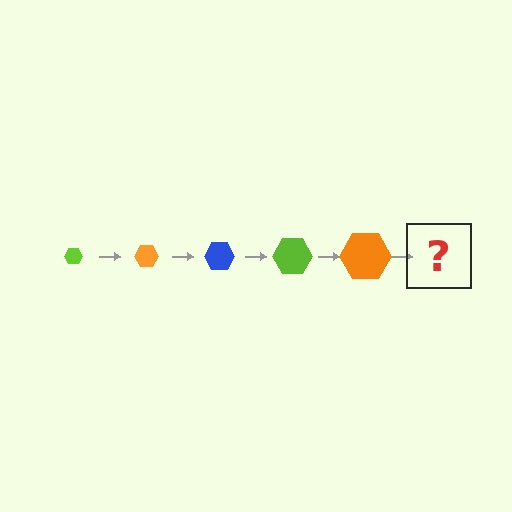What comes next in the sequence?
The next element should be a blue hexagon, larger than the previous one.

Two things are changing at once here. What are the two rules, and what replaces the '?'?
The two rules are that the hexagon grows larger each step and the color cycles through lime, orange, and blue. The '?' should be a blue hexagon, larger than the previous one.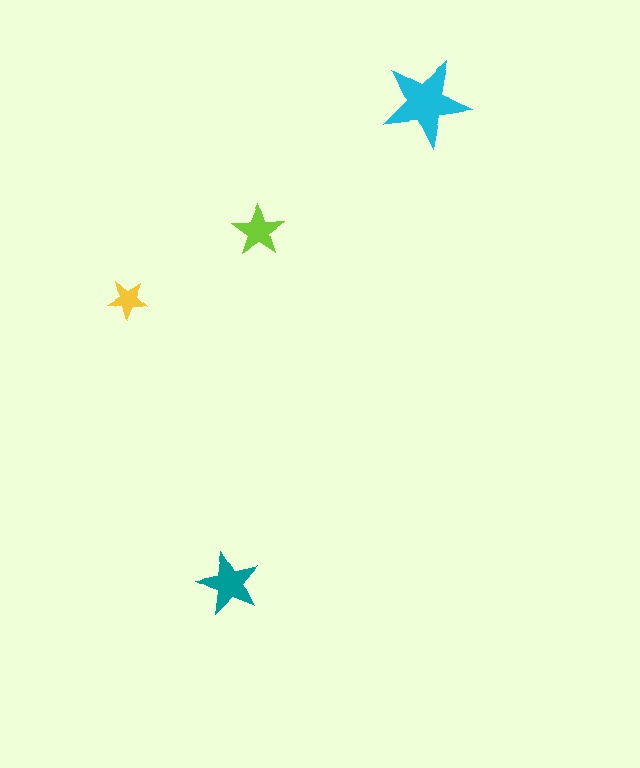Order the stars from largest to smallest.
the cyan one, the teal one, the lime one, the yellow one.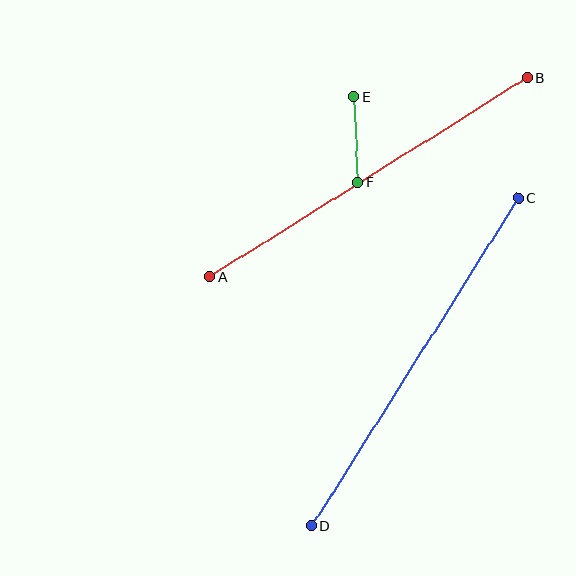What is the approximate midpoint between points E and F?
The midpoint is at approximately (356, 139) pixels.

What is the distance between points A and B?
The distance is approximately 375 pixels.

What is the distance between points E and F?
The distance is approximately 86 pixels.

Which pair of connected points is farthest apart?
Points C and D are farthest apart.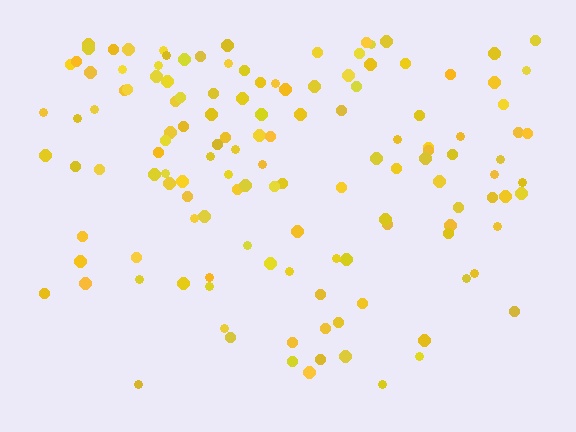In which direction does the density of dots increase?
From bottom to top, with the top side densest.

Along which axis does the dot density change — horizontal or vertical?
Vertical.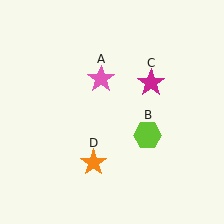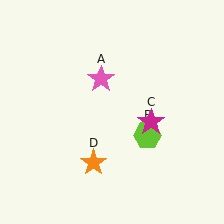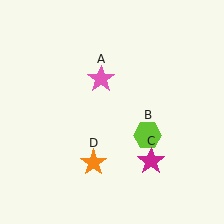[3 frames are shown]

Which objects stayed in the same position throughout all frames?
Pink star (object A) and lime hexagon (object B) and orange star (object D) remained stationary.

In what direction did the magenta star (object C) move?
The magenta star (object C) moved down.